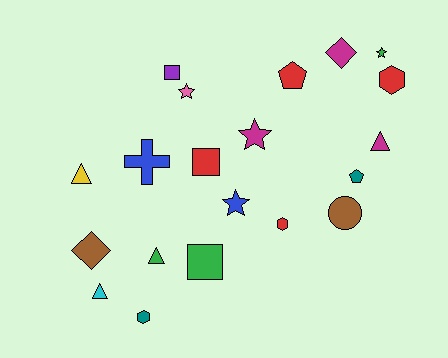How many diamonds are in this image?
There are 2 diamonds.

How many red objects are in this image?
There are 4 red objects.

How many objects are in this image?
There are 20 objects.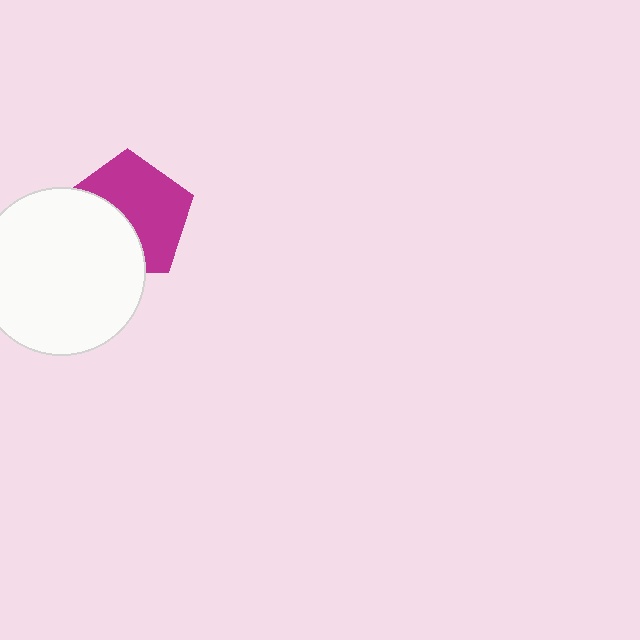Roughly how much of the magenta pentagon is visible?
About half of it is visible (roughly 59%).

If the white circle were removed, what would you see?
You would see the complete magenta pentagon.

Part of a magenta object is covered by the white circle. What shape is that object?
It is a pentagon.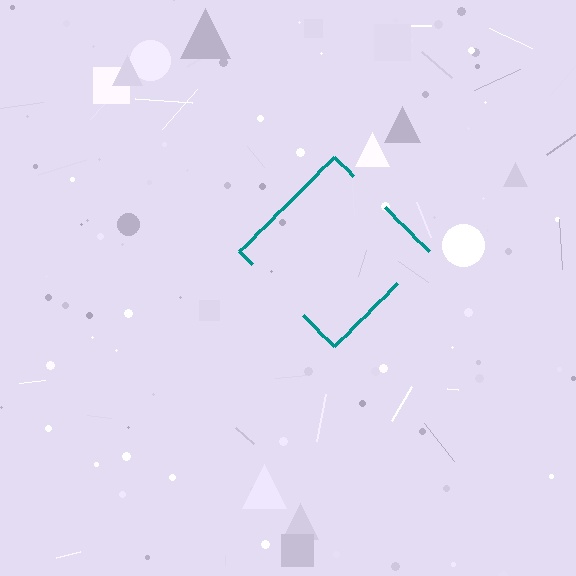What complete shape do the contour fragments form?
The contour fragments form a diamond.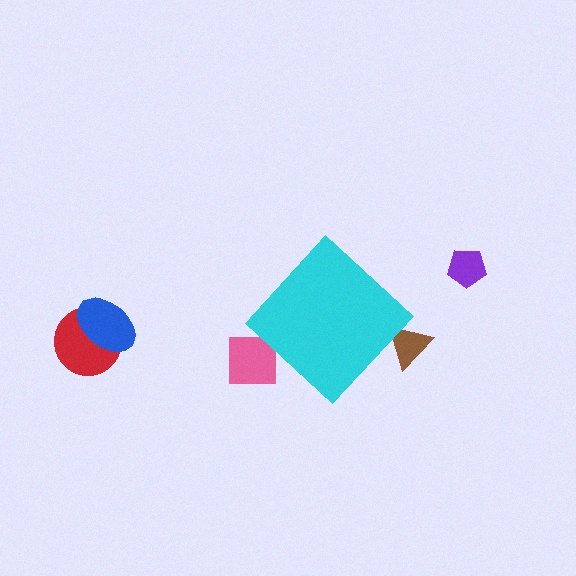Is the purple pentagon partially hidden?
No, the purple pentagon is fully visible.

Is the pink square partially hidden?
Yes, the pink square is partially hidden behind the cyan diamond.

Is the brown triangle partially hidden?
Yes, the brown triangle is partially hidden behind the cyan diamond.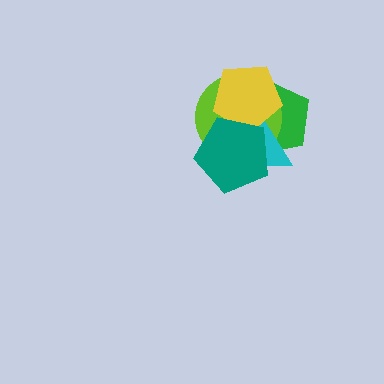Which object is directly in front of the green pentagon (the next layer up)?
The lime circle is directly in front of the green pentagon.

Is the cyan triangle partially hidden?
Yes, it is partially covered by another shape.